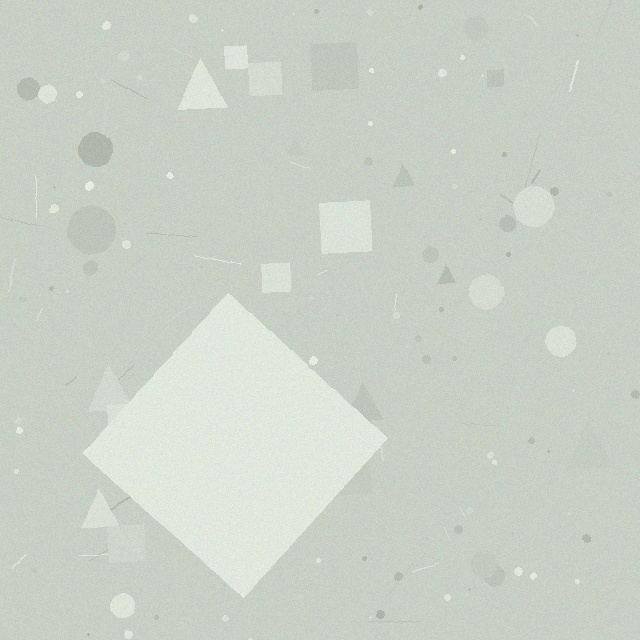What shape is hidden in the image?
A diamond is hidden in the image.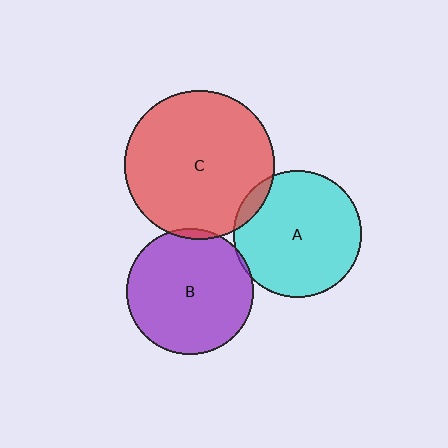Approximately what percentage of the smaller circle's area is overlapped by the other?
Approximately 5%.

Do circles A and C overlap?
Yes.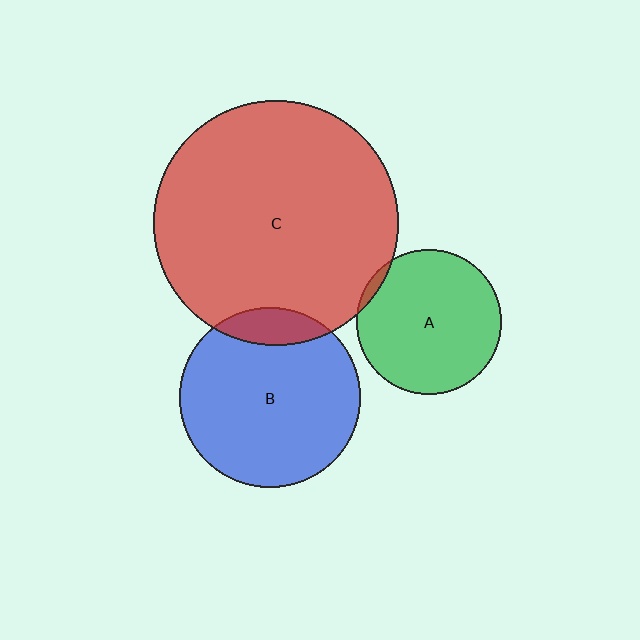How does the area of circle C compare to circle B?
Approximately 1.8 times.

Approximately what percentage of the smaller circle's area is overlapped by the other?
Approximately 5%.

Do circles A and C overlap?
Yes.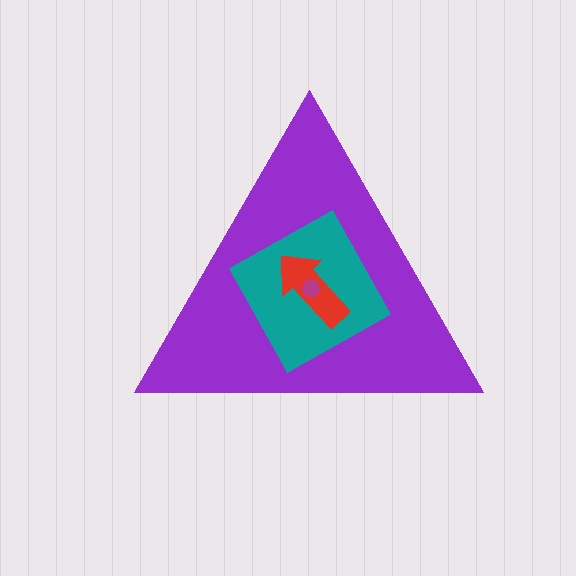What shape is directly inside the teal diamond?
The red arrow.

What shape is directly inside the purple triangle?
The teal diamond.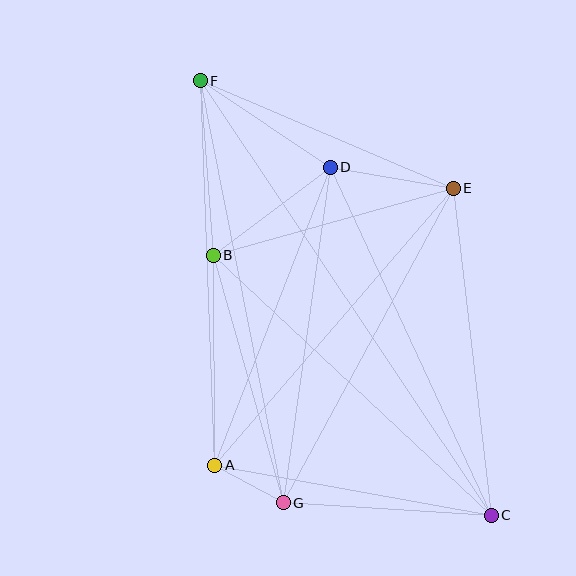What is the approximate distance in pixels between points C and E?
The distance between C and E is approximately 329 pixels.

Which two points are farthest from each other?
Points C and F are farthest from each other.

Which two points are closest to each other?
Points A and G are closest to each other.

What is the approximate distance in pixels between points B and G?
The distance between B and G is approximately 257 pixels.